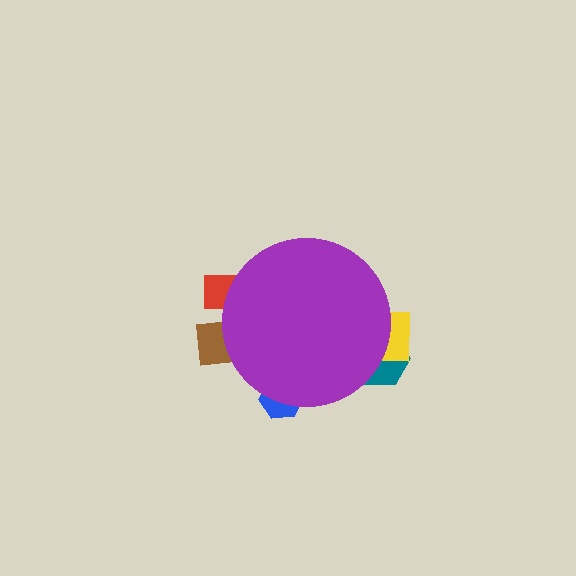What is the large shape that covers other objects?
A purple circle.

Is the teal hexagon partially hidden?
Yes, the teal hexagon is partially hidden behind the purple circle.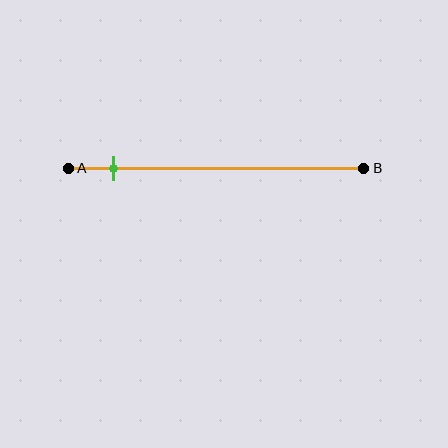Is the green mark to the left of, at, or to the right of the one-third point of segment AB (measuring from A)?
The green mark is to the left of the one-third point of segment AB.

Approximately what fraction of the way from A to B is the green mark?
The green mark is approximately 15% of the way from A to B.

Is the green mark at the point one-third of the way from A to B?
No, the mark is at about 15% from A, not at the 33% one-third point.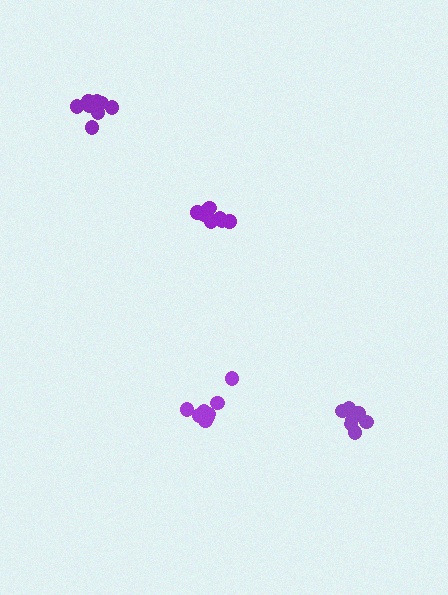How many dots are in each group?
Group 1: 9 dots, Group 2: 10 dots, Group 3: 9 dots, Group 4: 7 dots (35 total).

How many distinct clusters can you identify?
There are 4 distinct clusters.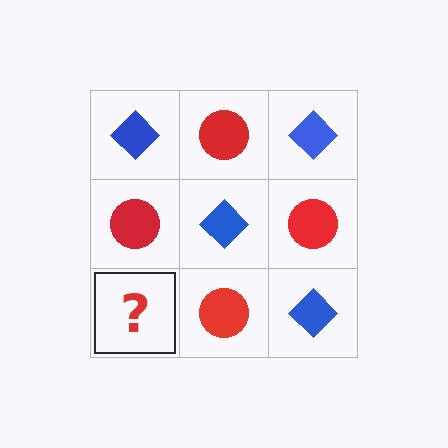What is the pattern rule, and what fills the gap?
The rule is that it alternates blue diamond and red circle in a checkerboard pattern. The gap should be filled with a blue diamond.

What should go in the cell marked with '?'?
The missing cell should contain a blue diamond.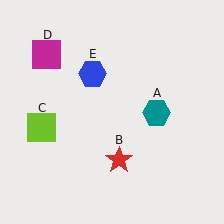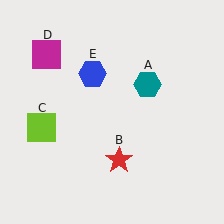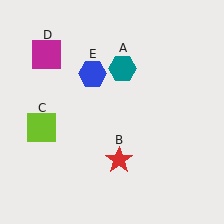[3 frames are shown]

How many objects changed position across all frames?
1 object changed position: teal hexagon (object A).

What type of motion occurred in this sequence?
The teal hexagon (object A) rotated counterclockwise around the center of the scene.